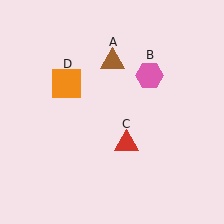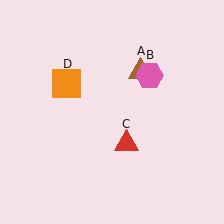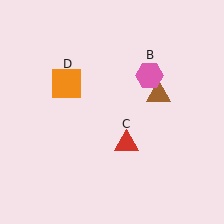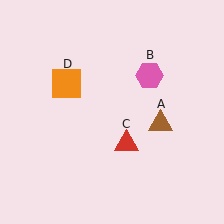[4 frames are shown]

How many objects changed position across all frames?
1 object changed position: brown triangle (object A).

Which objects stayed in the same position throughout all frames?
Pink hexagon (object B) and red triangle (object C) and orange square (object D) remained stationary.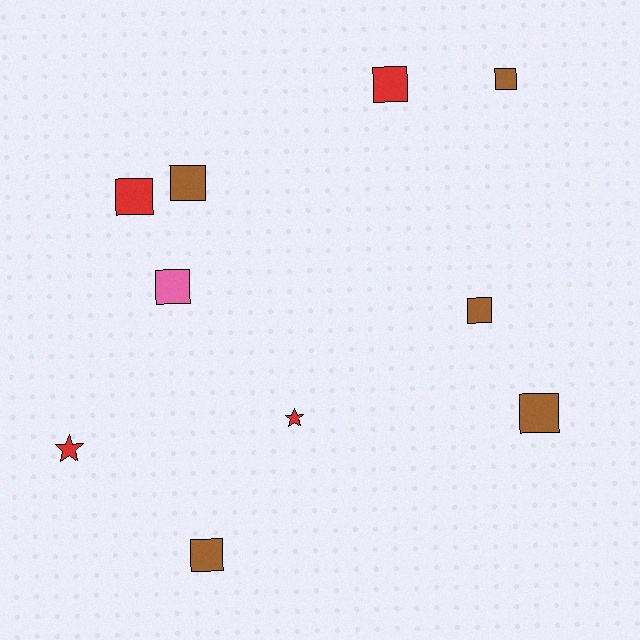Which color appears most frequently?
Brown, with 5 objects.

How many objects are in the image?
There are 10 objects.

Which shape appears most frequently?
Square, with 8 objects.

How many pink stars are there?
There are no pink stars.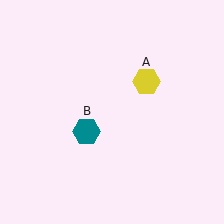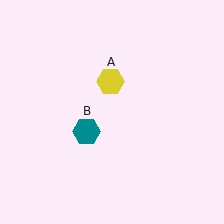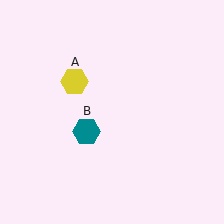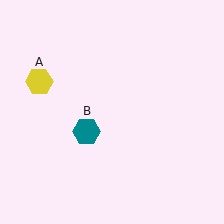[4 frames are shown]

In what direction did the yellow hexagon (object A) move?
The yellow hexagon (object A) moved left.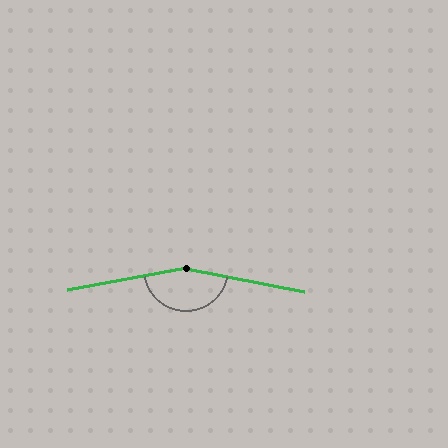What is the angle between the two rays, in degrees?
Approximately 159 degrees.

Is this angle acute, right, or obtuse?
It is obtuse.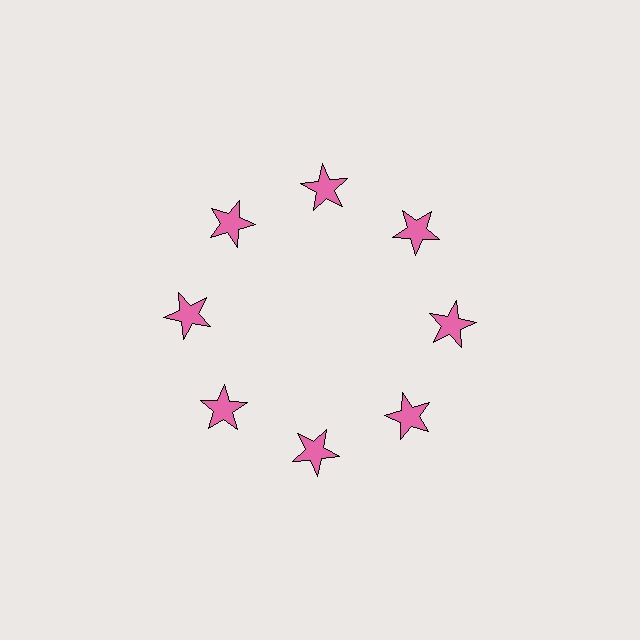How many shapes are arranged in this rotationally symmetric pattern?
There are 8 shapes, arranged in 8 groups of 1.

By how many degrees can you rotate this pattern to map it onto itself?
The pattern maps onto itself every 45 degrees of rotation.